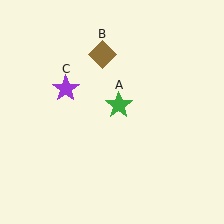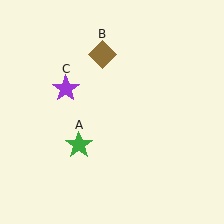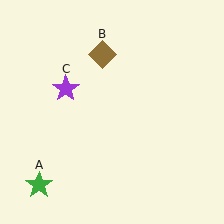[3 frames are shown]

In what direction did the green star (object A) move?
The green star (object A) moved down and to the left.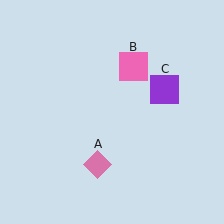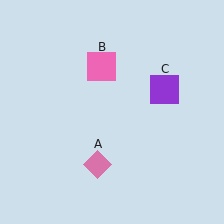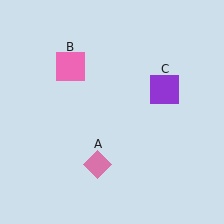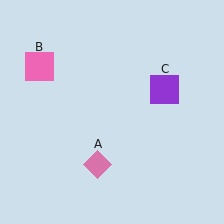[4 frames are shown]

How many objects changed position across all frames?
1 object changed position: pink square (object B).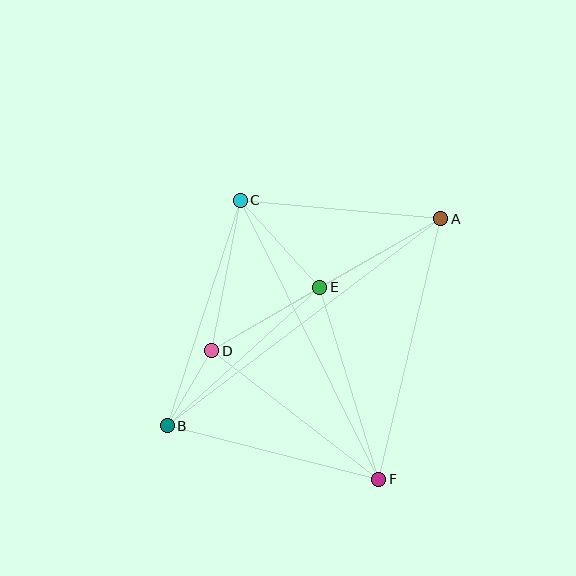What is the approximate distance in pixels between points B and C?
The distance between B and C is approximately 237 pixels.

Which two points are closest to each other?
Points B and D are closest to each other.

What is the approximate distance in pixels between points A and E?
The distance between A and E is approximately 139 pixels.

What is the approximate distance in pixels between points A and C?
The distance between A and C is approximately 201 pixels.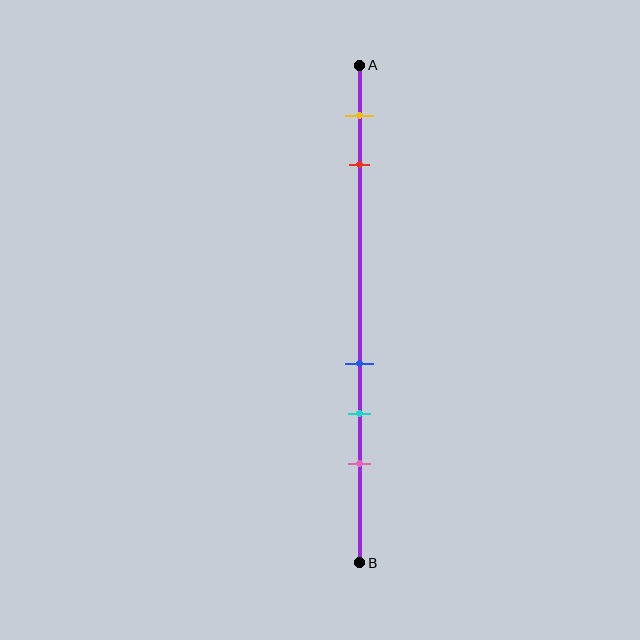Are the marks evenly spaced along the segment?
No, the marks are not evenly spaced.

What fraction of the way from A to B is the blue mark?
The blue mark is approximately 60% (0.6) of the way from A to B.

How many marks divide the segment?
There are 5 marks dividing the segment.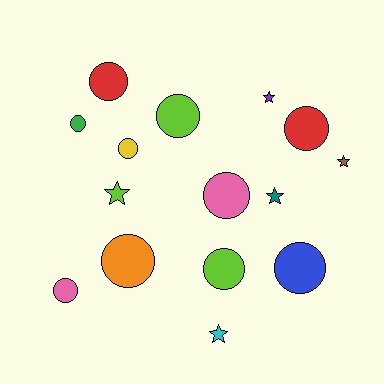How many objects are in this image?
There are 15 objects.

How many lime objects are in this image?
There are 3 lime objects.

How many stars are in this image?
There are 5 stars.